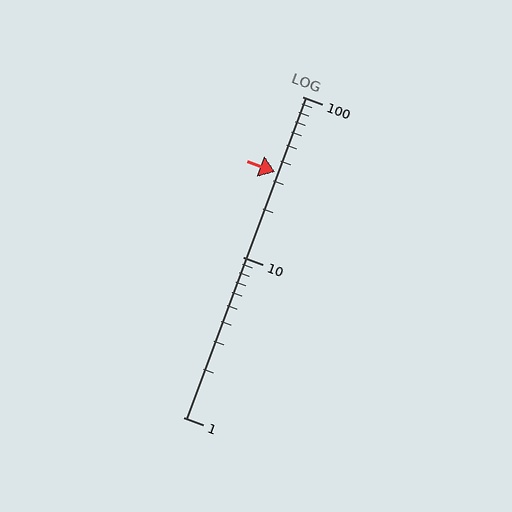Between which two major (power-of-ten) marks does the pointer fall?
The pointer is between 10 and 100.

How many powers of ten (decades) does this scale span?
The scale spans 2 decades, from 1 to 100.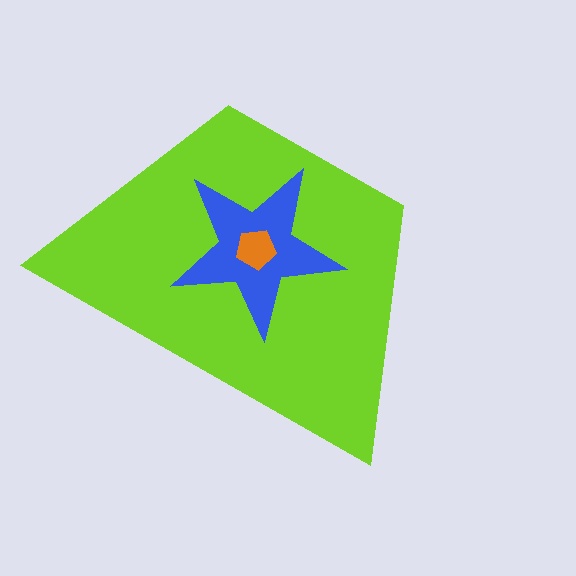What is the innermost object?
The orange pentagon.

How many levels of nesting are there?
3.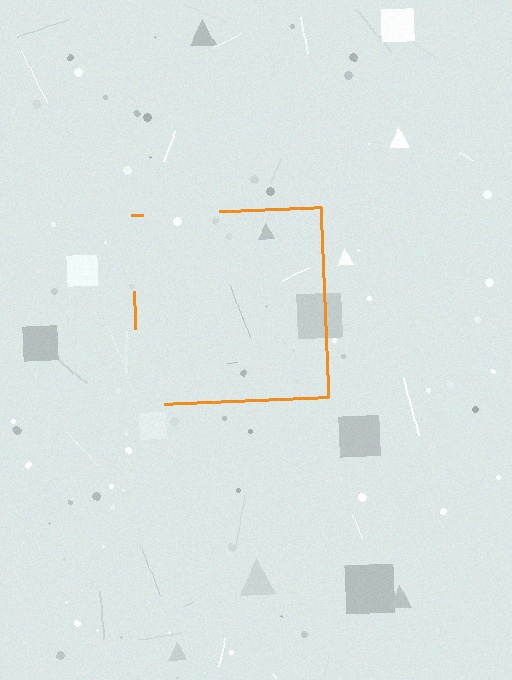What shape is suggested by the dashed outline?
The dashed outline suggests a square.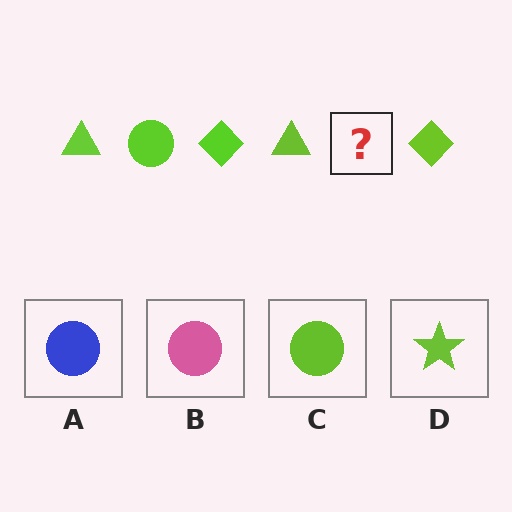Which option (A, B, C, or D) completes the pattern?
C.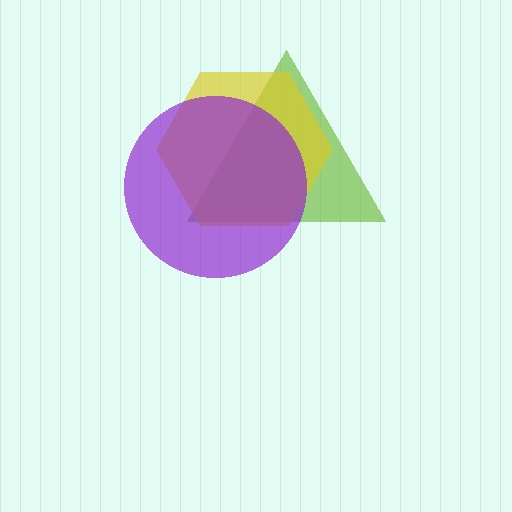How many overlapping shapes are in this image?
There are 3 overlapping shapes in the image.